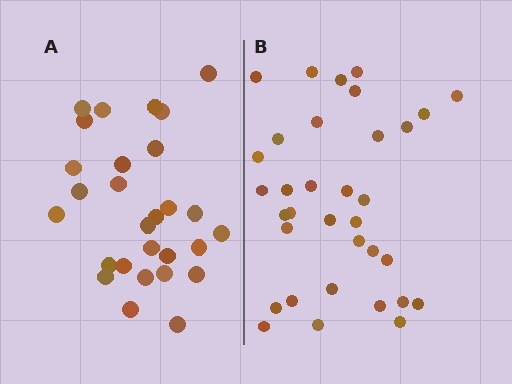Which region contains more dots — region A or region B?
Region B (the right region) has more dots.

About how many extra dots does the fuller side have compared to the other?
Region B has about 6 more dots than region A.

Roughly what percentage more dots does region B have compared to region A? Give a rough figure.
About 20% more.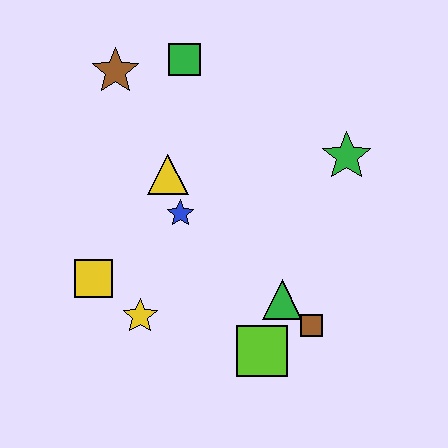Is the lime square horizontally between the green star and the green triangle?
No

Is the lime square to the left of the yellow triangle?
No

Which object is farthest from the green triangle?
The brown star is farthest from the green triangle.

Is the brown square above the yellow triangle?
No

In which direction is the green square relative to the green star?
The green square is to the left of the green star.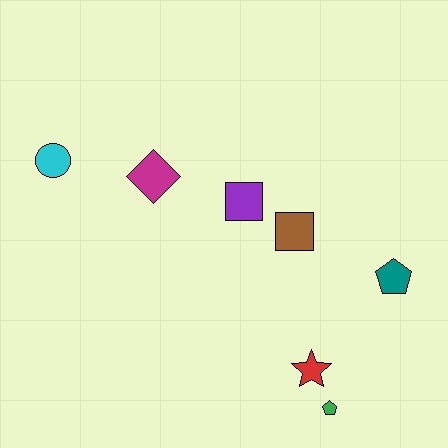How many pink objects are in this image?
There are no pink objects.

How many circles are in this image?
There is 1 circle.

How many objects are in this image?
There are 7 objects.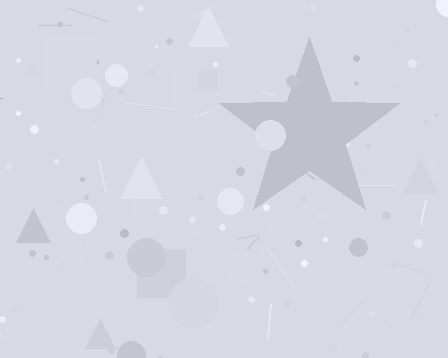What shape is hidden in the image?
A star is hidden in the image.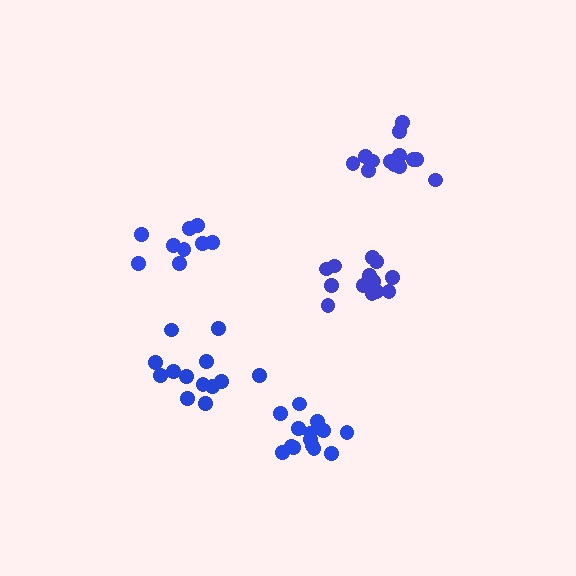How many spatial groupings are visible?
There are 5 spatial groupings.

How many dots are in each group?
Group 1: 13 dots, Group 2: 9 dots, Group 3: 14 dots, Group 4: 13 dots, Group 5: 14 dots (63 total).